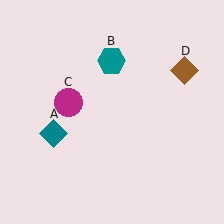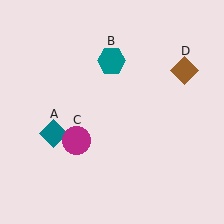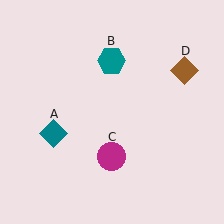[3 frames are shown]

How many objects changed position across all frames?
1 object changed position: magenta circle (object C).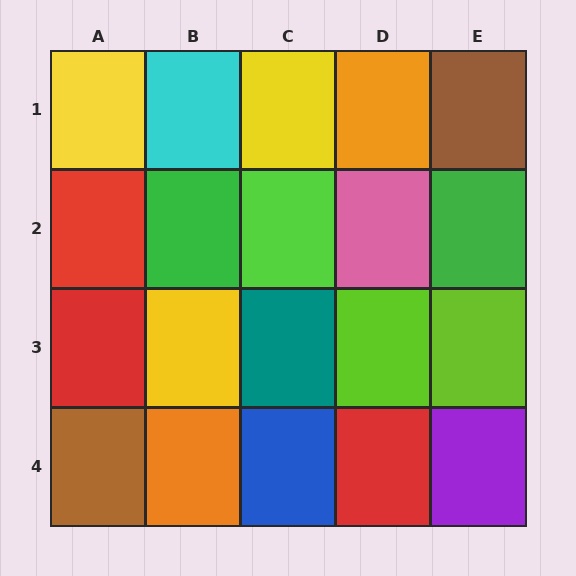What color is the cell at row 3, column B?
Yellow.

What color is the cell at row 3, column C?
Teal.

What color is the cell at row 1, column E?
Brown.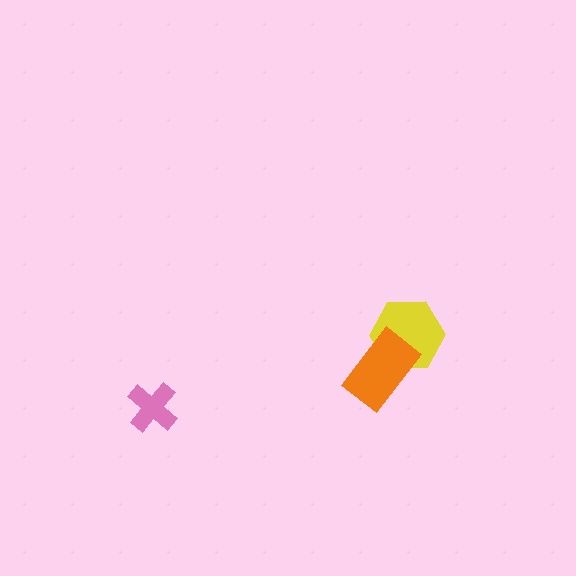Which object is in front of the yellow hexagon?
The orange rectangle is in front of the yellow hexagon.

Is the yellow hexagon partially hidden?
Yes, it is partially covered by another shape.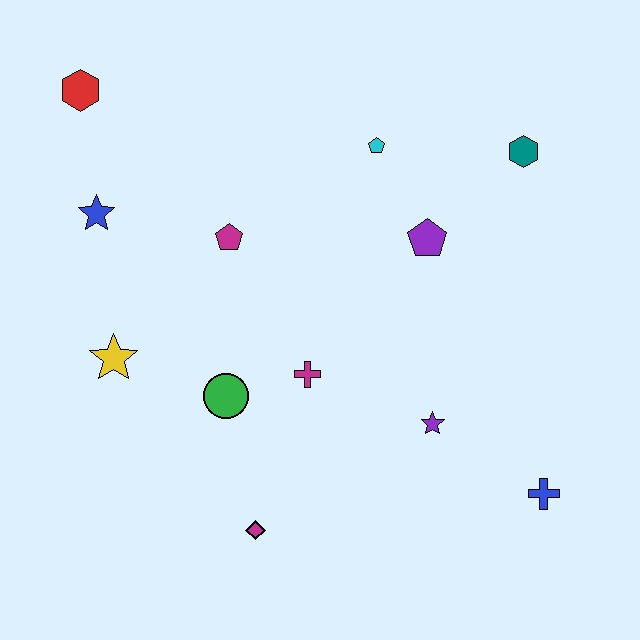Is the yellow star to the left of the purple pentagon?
Yes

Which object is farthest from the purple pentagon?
The red hexagon is farthest from the purple pentagon.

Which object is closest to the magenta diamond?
The green circle is closest to the magenta diamond.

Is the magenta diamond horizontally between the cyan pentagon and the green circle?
Yes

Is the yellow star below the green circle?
No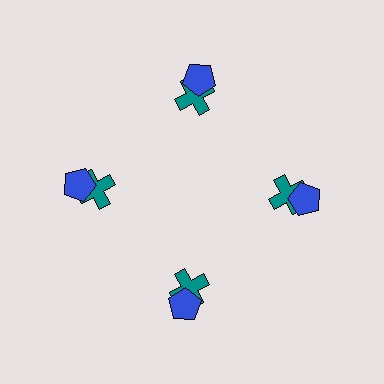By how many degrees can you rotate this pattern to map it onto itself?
The pattern maps onto itself every 90 degrees of rotation.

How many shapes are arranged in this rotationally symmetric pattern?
There are 8 shapes, arranged in 4 groups of 2.